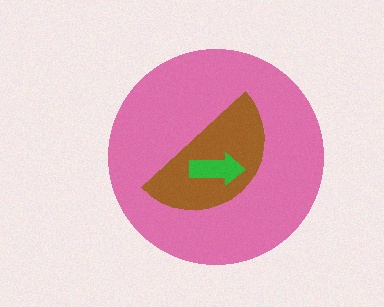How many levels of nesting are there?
3.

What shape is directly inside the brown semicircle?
The green arrow.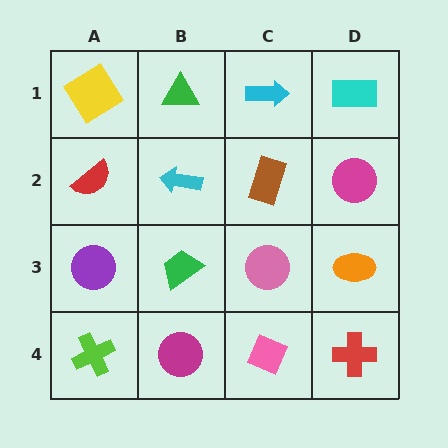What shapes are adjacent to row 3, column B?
A cyan arrow (row 2, column B), a magenta circle (row 4, column B), a purple circle (row 3, column A), a pink circle (row 3, column C).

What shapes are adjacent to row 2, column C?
A cyan arrow (row 1, column C), a pink circle (row 3, column C), a cyan arrow (row 2, column B), a magenta circle (row 2, column D).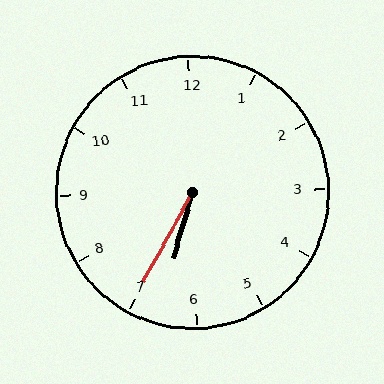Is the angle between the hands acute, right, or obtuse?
It is acute.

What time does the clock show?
6:35.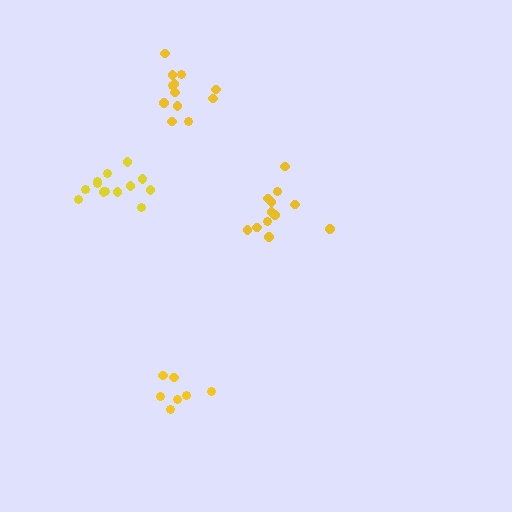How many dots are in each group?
Group 1: 12 dots, Group 2: 12 dots, Group 3: 13 dots, Group 4: 7 dots (44 total).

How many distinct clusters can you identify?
There are 4 distinct clusters.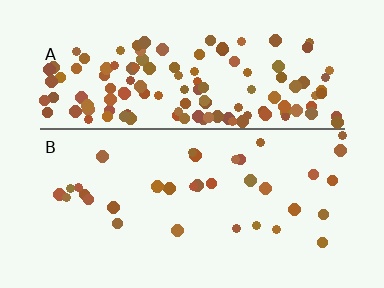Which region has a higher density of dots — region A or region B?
A (the top).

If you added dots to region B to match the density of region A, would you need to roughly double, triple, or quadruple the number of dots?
Approximately quadruple.